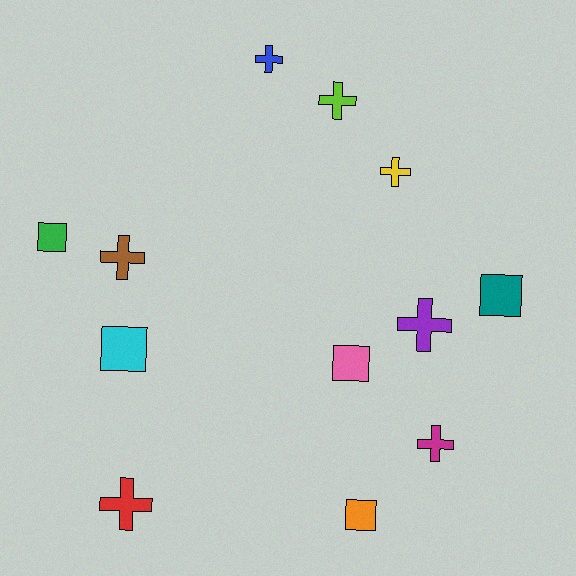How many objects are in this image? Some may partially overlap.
There are 12 objects.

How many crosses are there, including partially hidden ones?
There are 7 crosses.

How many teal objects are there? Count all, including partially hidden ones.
There is 1 teal object.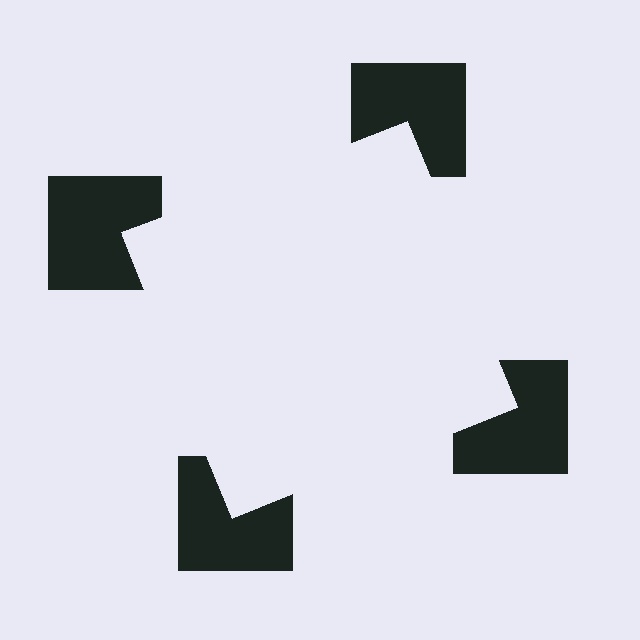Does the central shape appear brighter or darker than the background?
It typically appears slightly brighter than the background, even though no actual brightness change is drawn.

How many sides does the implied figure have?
4 sides.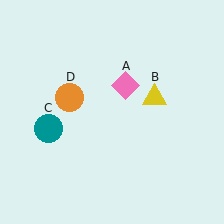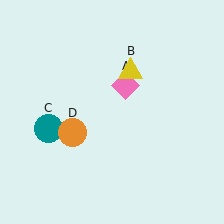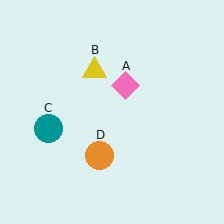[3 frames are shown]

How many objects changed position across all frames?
2 objects changed position: yellow triangle (object B), orange circle (object D).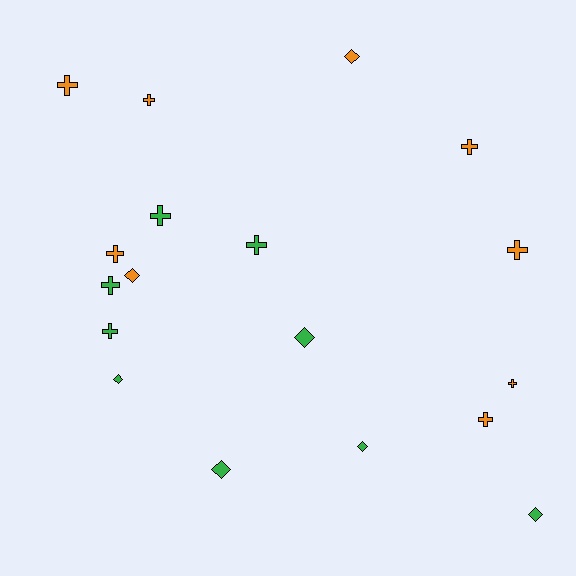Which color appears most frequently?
Green, with 9 objects.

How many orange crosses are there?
There are 7 orange crosses.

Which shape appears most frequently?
Cross, with 11 objects.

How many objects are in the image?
There are 18 objects.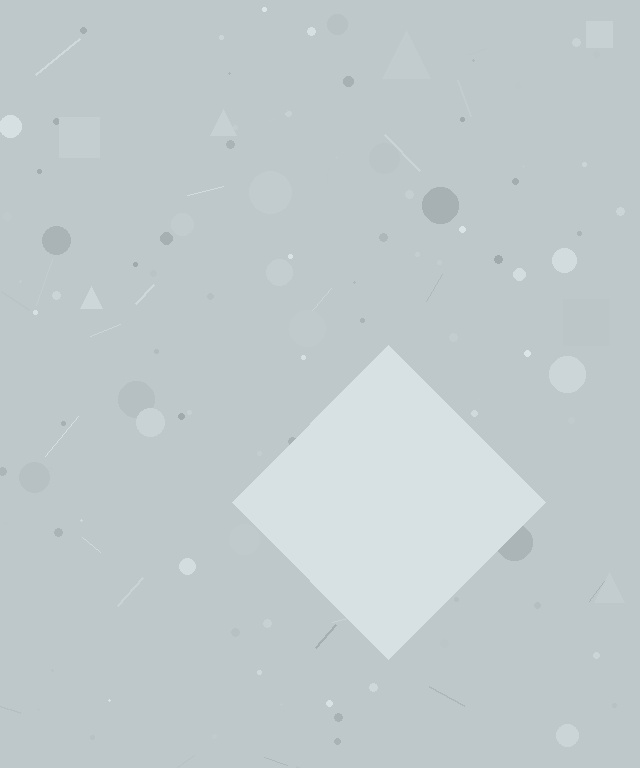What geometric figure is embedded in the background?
A diamond is embedded in the background.